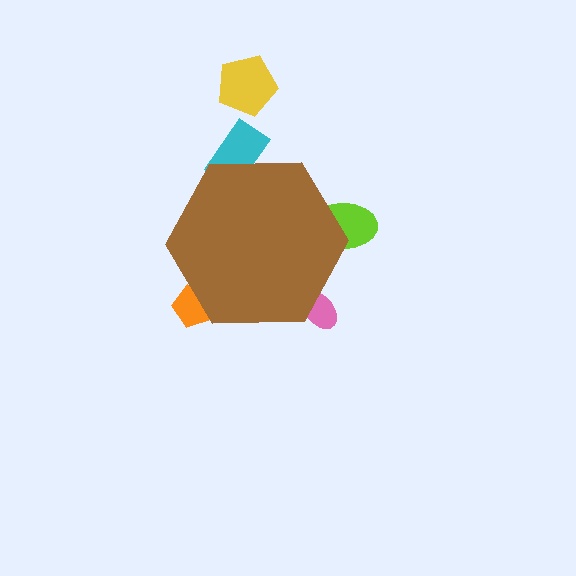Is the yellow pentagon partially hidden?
No, the yellow pentagon is fully visible.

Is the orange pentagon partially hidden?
Yes, the orange pentagon is partially hidden behind the brown hexagon.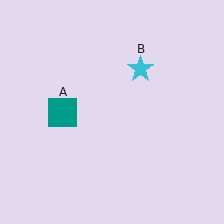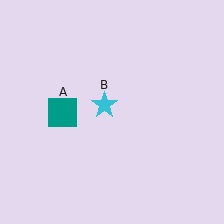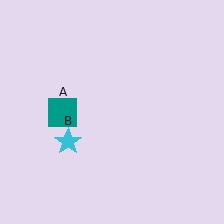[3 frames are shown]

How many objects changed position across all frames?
1 object changed position: cyan star (object B).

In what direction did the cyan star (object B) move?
The cyan star (object B) moved down and to the left.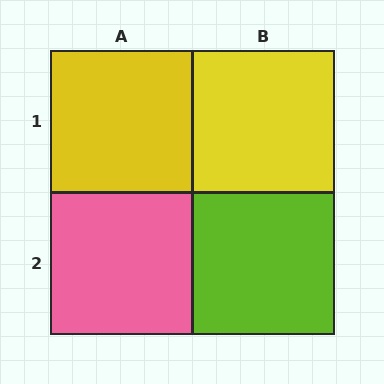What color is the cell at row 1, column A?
Yellow.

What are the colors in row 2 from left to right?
Pink, lime.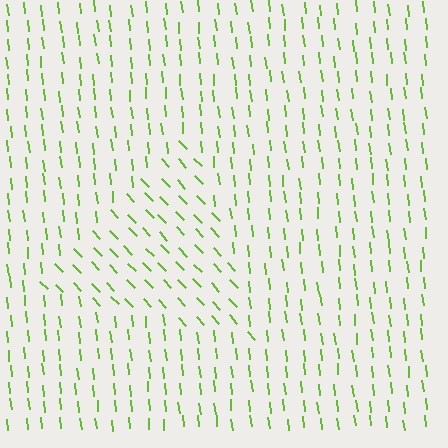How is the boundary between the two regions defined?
The boundary is defined purely by a change in line orientation (approximately 37 degrees difference). All lines are the same color and thickness.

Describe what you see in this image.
The image is filled with small lime line segments. A triangle region in the image has lines oriented differently from the surrounding lines, creating a visible texture boundary.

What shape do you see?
I see a triangle.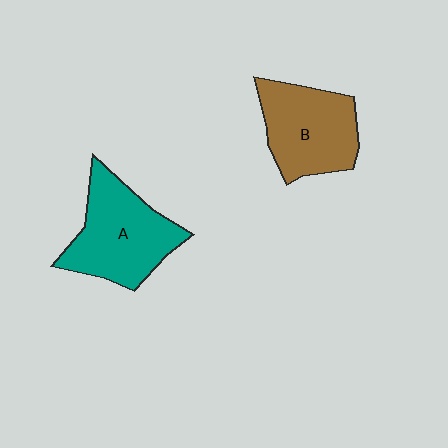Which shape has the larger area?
Shape A (teal).